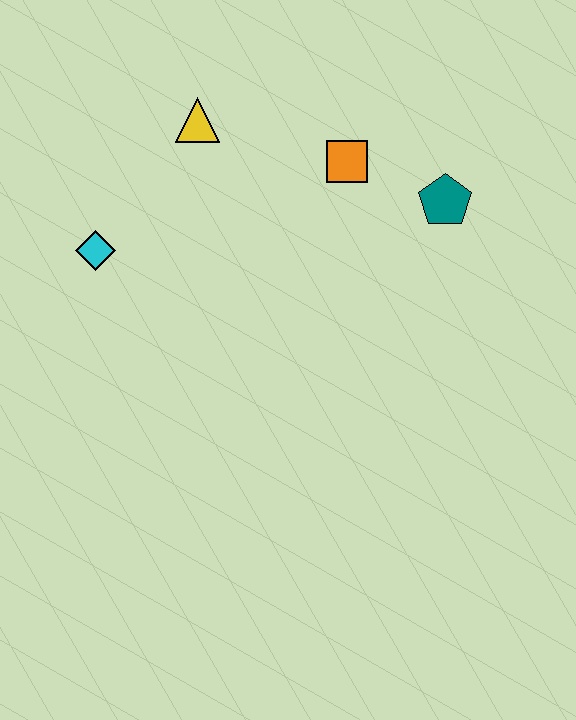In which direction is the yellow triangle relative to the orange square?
The yellow triangle is to the left of the orange square.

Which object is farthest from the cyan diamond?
The teal pentagon is farthest from the cyan diamond.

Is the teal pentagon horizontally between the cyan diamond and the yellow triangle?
No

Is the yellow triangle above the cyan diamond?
Yes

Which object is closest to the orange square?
The teal pentagon is closest to the orange square.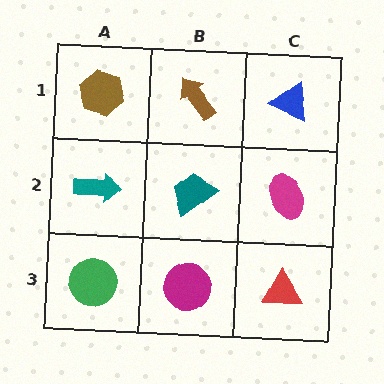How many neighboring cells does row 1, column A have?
2.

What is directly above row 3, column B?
A teal trapezoid.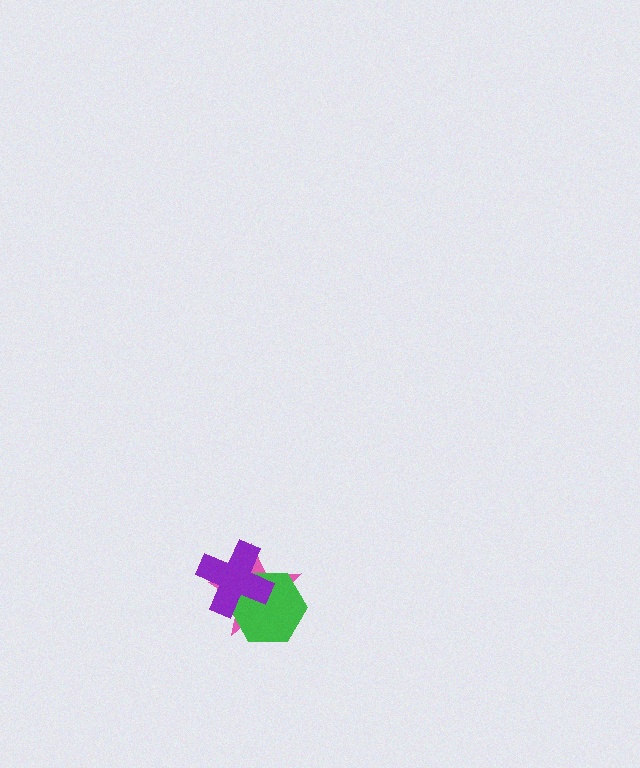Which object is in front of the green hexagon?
The purple cross is in front of the green hexagon.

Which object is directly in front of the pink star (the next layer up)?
The green hexagon is directly in front of the pink star.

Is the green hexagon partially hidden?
Yes, it is partially covered by another shape.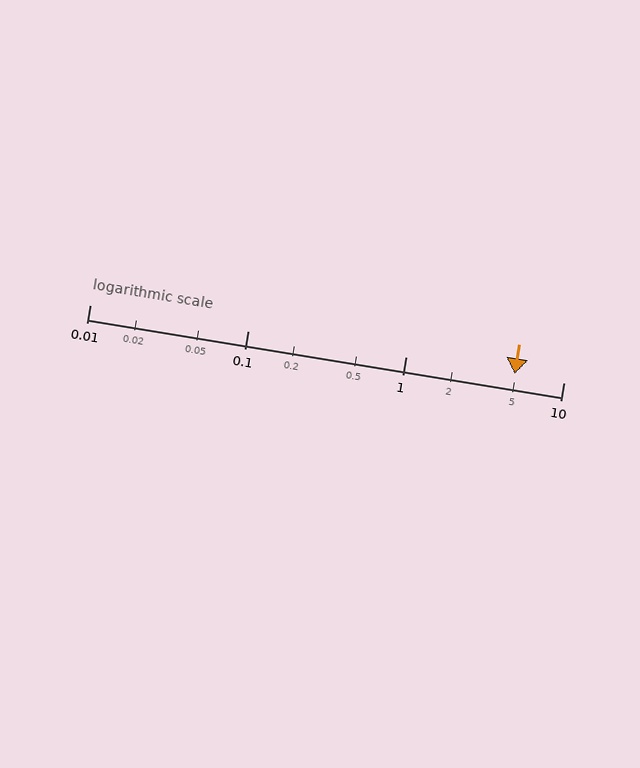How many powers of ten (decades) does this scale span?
The scale spans 3 decades, from 0.01 to 10.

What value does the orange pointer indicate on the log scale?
The pointer indicates approximately 4.9.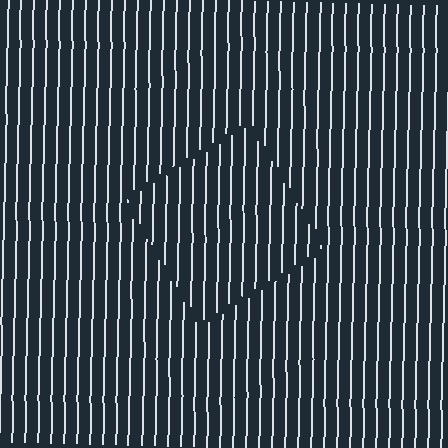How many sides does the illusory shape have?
4 sides — the line-ends trace a square.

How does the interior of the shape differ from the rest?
The interior of the shape contains the same grating, shifted by half a period — the contour is defined by the phase discontinuity where line-ends from the inner and outer gratings abut.